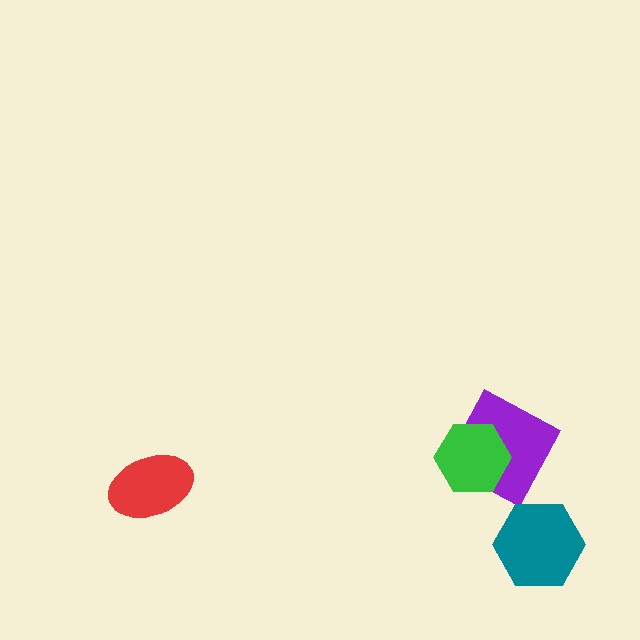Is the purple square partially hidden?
Yes, it is partially covered by another shape.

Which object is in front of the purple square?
The green hexagon is in front of the purple square.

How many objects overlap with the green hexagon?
1 object overlaps with the green hexagon.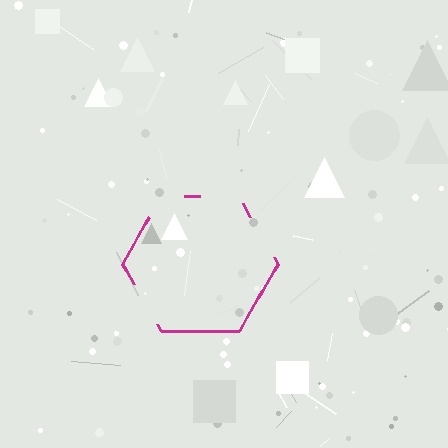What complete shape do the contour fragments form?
The contour fragments form a hexagon.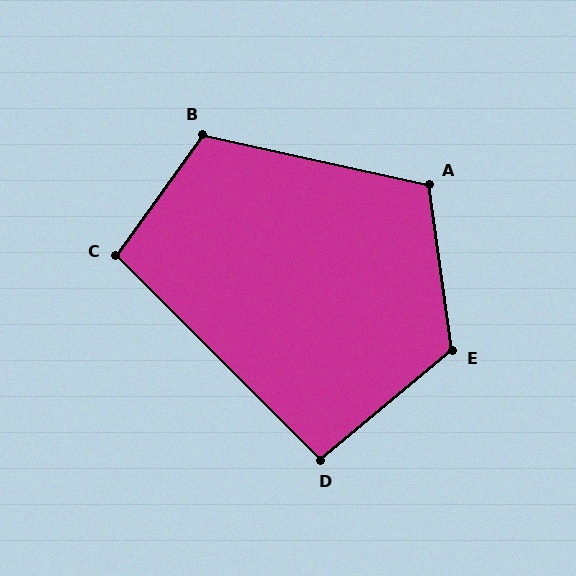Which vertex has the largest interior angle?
E, at approximately 122 degrees.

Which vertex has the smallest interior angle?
D, at approximately 95 degrees.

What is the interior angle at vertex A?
Approximately 110 degrees (obtuse).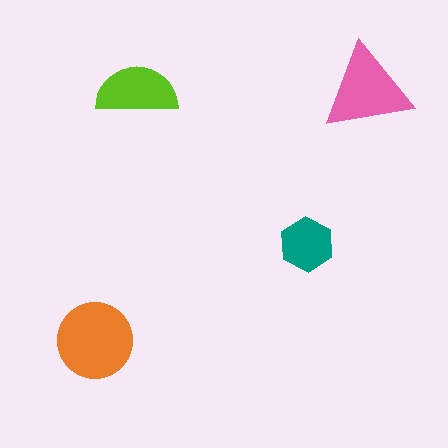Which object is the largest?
The orange circle.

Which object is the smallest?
The teal hexagon.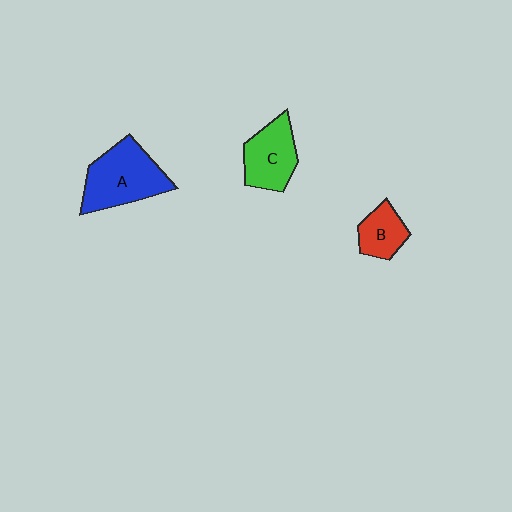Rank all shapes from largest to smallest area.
From largest to smallest: A (blue), C (green), B (red).